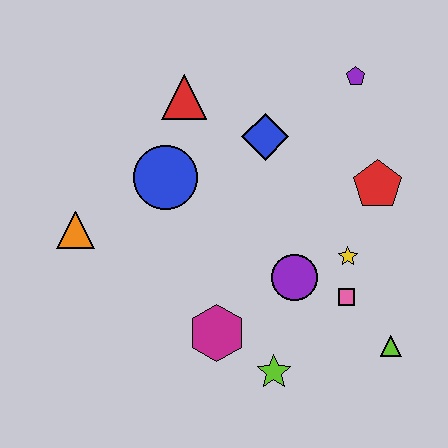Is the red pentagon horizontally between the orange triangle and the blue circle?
No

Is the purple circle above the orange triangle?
No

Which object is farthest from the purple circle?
The orange triangle is farthest from the purple circle.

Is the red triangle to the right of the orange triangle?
Yes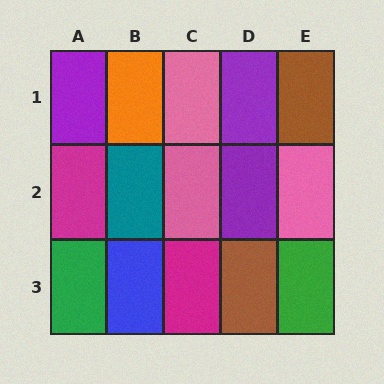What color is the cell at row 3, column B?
Blue.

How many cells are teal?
1 cell is teal.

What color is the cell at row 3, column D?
Brown.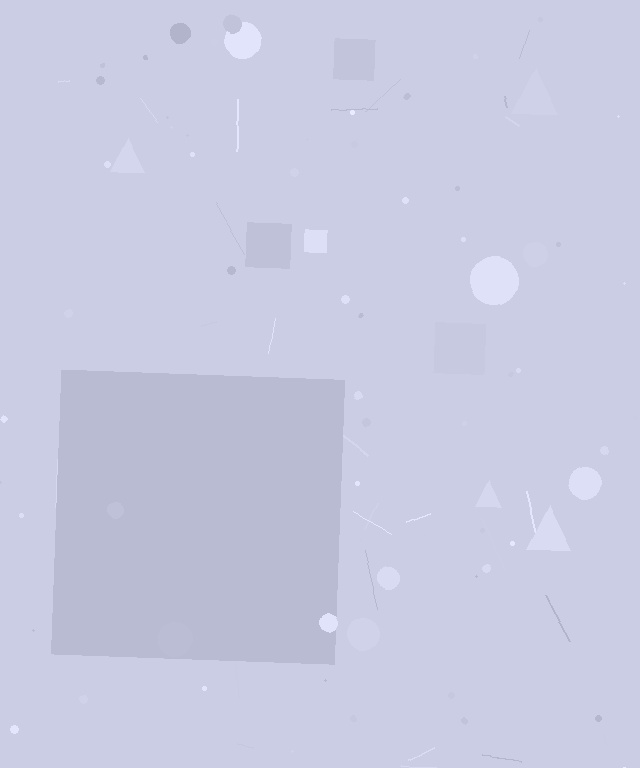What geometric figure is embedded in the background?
A square is embedded in the background.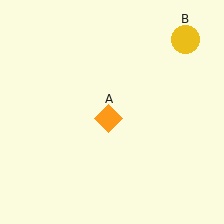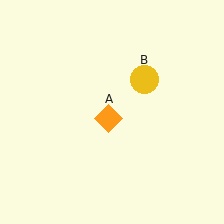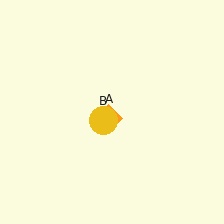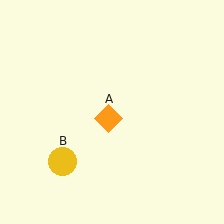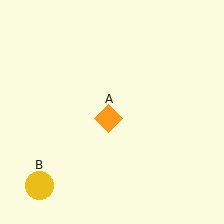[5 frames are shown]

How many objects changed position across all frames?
1 object changed position: yellow circle (object B).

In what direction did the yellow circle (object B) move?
The yellow circle (object B) moved down and to the left.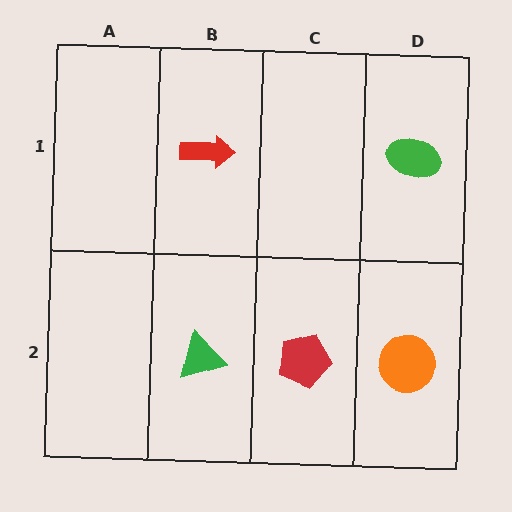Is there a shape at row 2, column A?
No, that cell is empty.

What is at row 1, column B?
A red arrow.